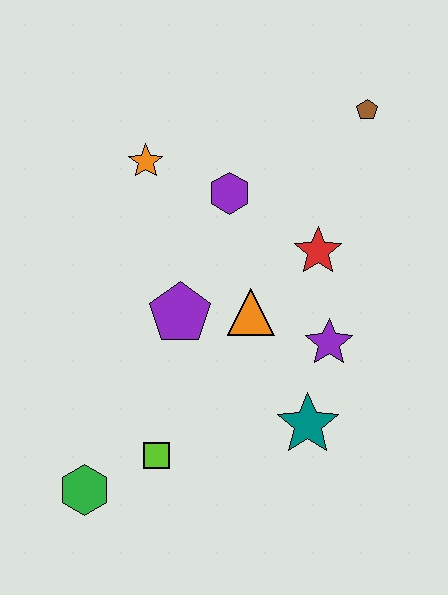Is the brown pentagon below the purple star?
No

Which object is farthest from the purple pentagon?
The brown pentagon is farthest from the purple pentagon.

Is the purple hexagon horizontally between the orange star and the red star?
Yes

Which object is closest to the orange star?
The purple hexagon is closest to the orange star.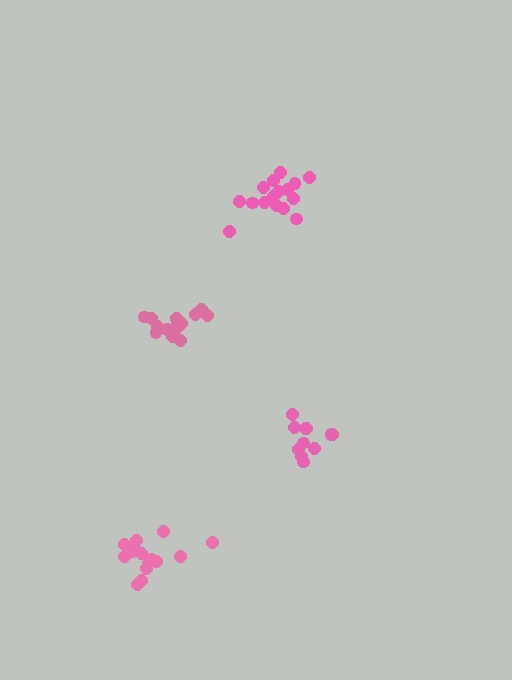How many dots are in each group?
Group 1: 14 dots, Group 2: 16 dots, Group 3: 11 dots, Group 4: 16 dots (57 total).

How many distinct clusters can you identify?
There are 4 distinct clusters.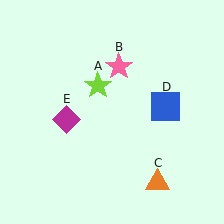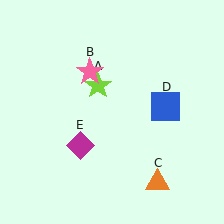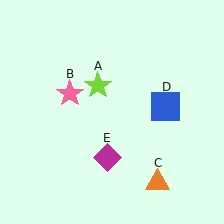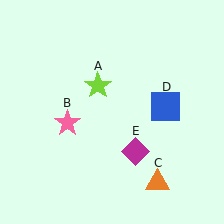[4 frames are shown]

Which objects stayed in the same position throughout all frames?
Lime star (object A) and orange triangle (object C) and blue square (object D) remained stationary.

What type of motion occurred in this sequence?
The pink star (object B), magenta diamond (object E) rotated counterclockwise around the center of the scene.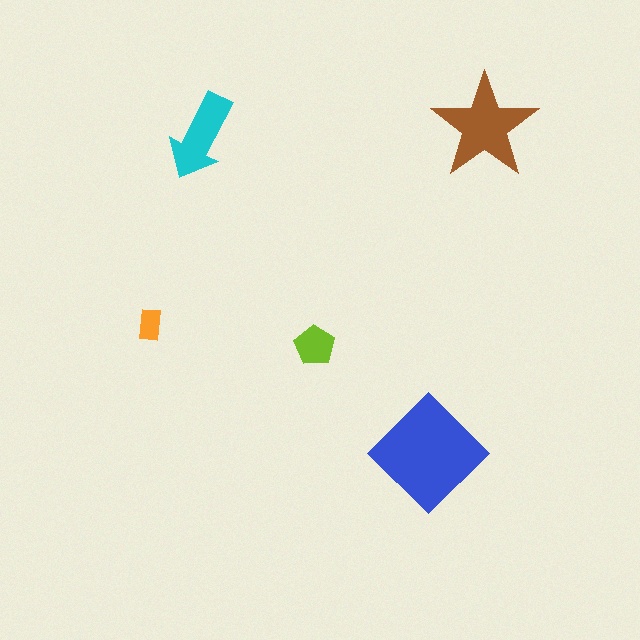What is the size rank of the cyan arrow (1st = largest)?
3rd.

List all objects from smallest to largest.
The orange rectangle, the lime pentagon, the cyan arrow, the brown star, the blue diamond.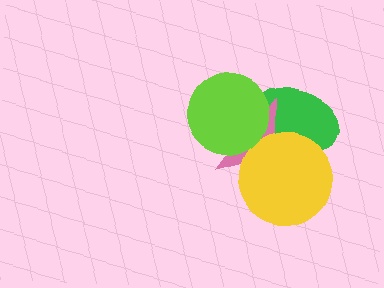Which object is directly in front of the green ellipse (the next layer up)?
The pink star is directly in front of the green ellipse.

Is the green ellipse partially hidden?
Yes, it is partially covered by another shape.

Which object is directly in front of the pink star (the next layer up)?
The yellow circle is directly in front of the pink star.